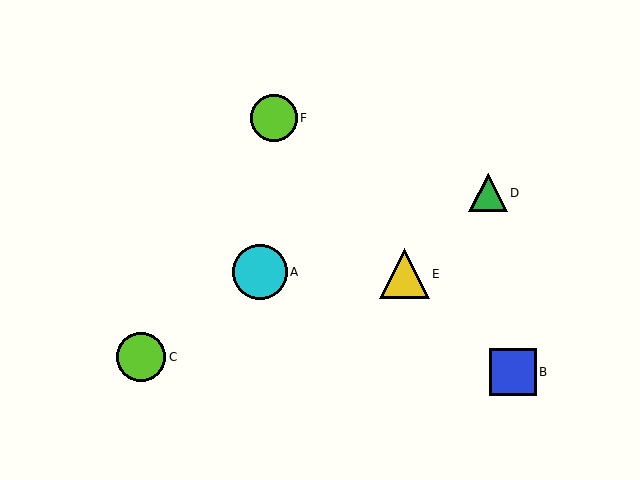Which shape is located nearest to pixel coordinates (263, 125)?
The lime circle (labeled F) at (274, 118) is nearest to that location.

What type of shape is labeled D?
Shape D is a green triangle.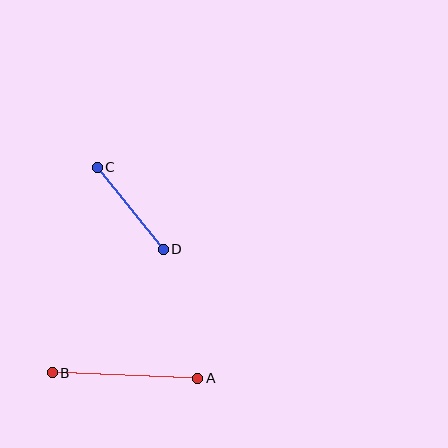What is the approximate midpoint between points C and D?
The midpoint is at approximately (130, 208) pixels.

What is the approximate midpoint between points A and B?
The midpoint is at approximately (125, 375) pixels.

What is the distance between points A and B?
The distance is approximately 146 pixels.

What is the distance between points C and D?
The distance is approximately 105 pixels.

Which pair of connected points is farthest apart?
Points A and B are farthest apart.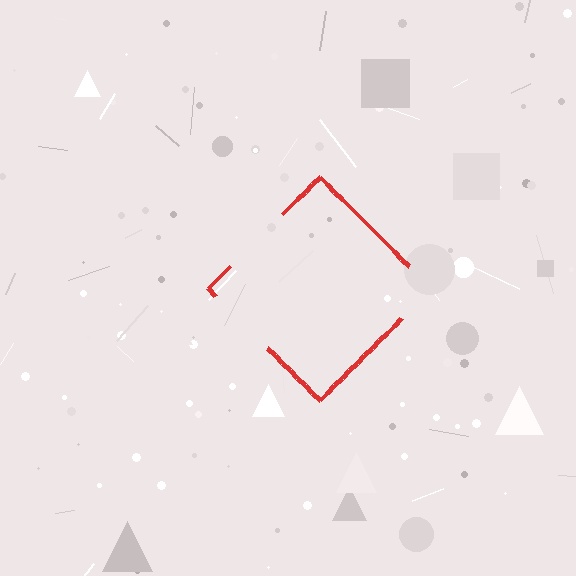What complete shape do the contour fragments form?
The contour fragments form a diamond.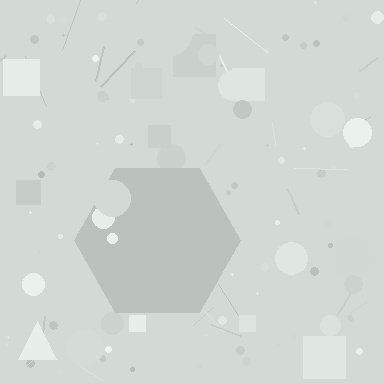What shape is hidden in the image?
A hexagon is hidden in the image.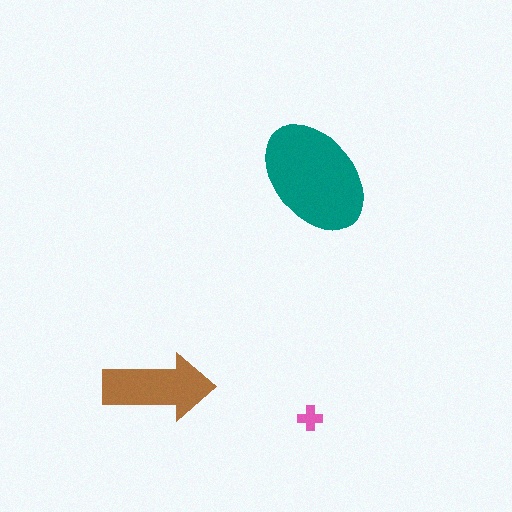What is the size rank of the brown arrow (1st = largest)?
2nd.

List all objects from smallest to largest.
The pink cross, the brown arrow, the teal ellipse.